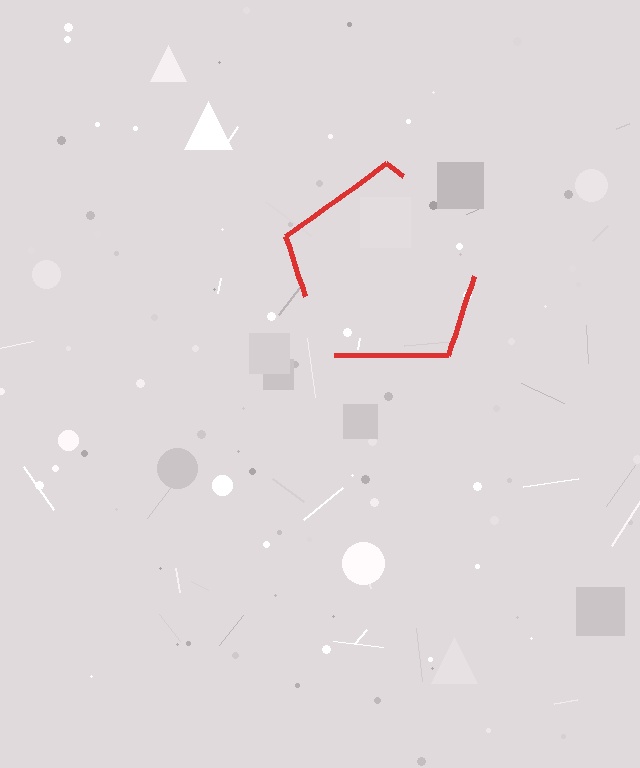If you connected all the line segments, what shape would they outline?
They would outline a pentagon.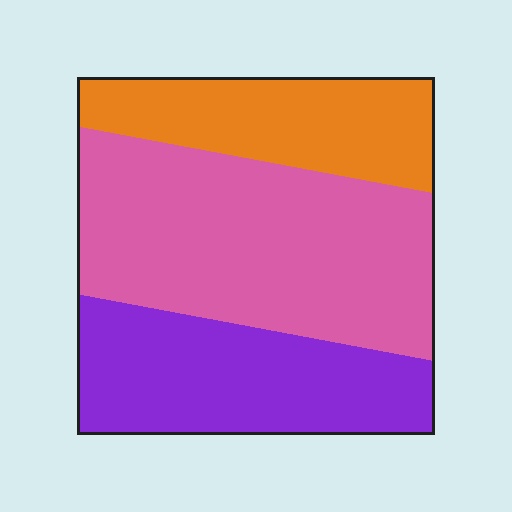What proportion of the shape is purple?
Purple covers 30% of the shape.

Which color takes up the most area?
Pink, at roughly 45%.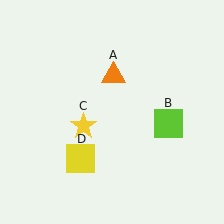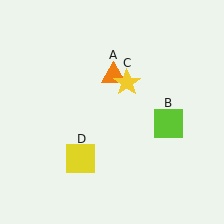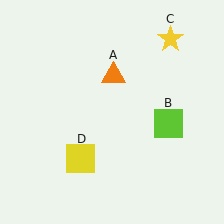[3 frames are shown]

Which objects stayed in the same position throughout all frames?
Orange triangle (object A) and lime square (object B) and yellow square (object D) remained stationary.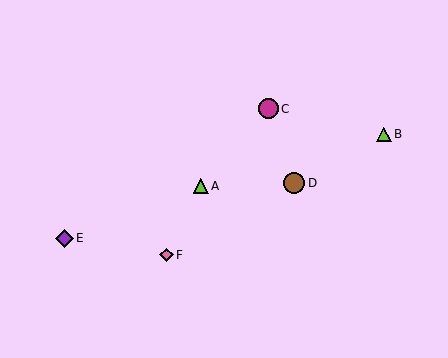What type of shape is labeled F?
Shape F is a pink diamond.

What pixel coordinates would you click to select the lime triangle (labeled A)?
Click at (201, 186) to select the lime triangle A.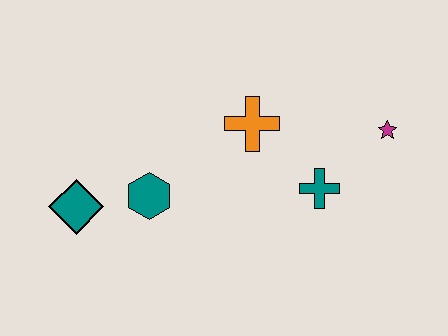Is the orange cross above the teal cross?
Yes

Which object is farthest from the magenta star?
The teal diamond is farthest from the magenta star.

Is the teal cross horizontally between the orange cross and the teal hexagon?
No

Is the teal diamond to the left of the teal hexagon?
Yes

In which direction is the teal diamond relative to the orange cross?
The teal diamond is to the left of the orange cross.